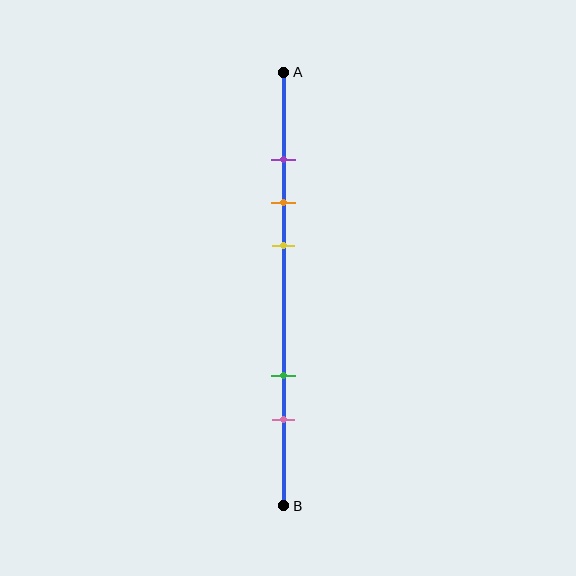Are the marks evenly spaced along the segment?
No, the marks are not evenly spaced.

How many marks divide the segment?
There are 5 marks dividing the segment.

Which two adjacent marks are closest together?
The purple and orange marks are the closest adjacent pair.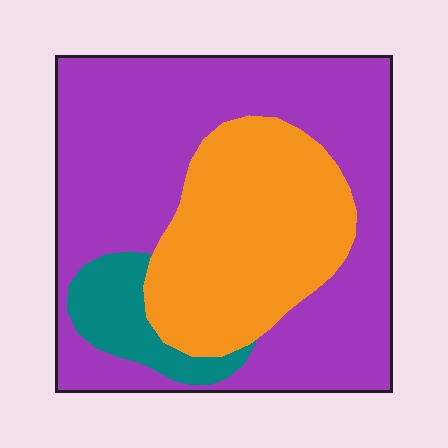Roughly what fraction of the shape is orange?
Orange takes up between a sixth and a third of the shape.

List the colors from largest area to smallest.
From largest to smallest: purple, orange, teal.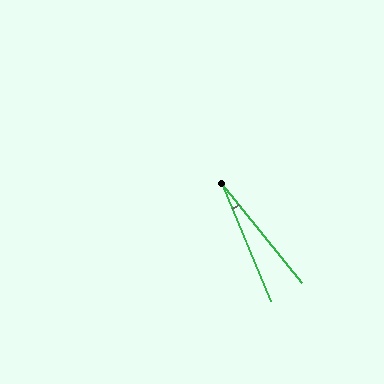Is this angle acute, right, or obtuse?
It is acute.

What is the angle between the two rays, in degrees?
Approximately 16 degrees.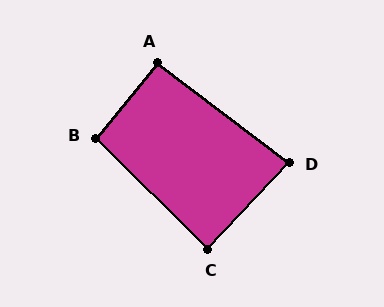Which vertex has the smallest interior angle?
D, at approximately 84 degrees.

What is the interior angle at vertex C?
Approximately 88 degrees (approximately right).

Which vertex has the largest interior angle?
B, at approximately 96 degrees.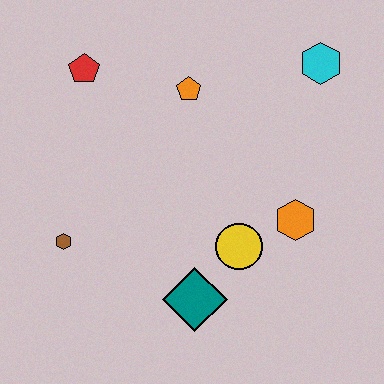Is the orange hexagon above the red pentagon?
No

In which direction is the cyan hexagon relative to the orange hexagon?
The cyan hexagon is above the orange hexagon.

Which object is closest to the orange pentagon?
The red pentagon is closest to the orange pentagon.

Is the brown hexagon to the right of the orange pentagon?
No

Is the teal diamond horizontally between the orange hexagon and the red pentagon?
Yes